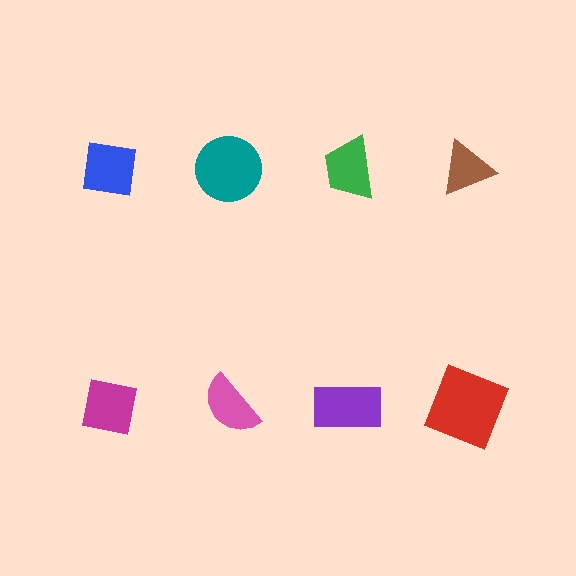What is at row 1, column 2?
A teal circle.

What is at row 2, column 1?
A magenta square.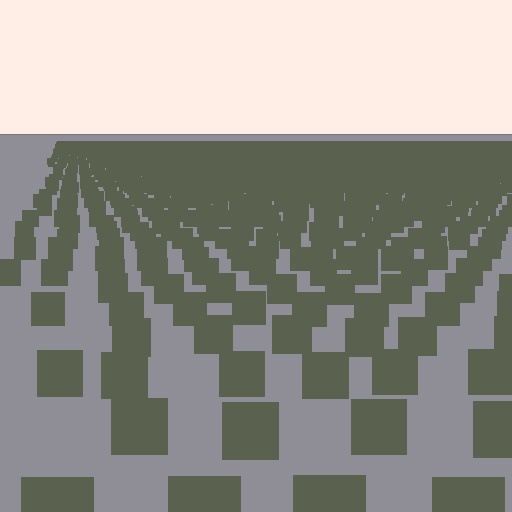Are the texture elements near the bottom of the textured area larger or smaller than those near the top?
Larger. Near the bottom, elements are closer to the viewer and appear at a bigger on-screen size.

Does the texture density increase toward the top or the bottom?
Density increases toward the top.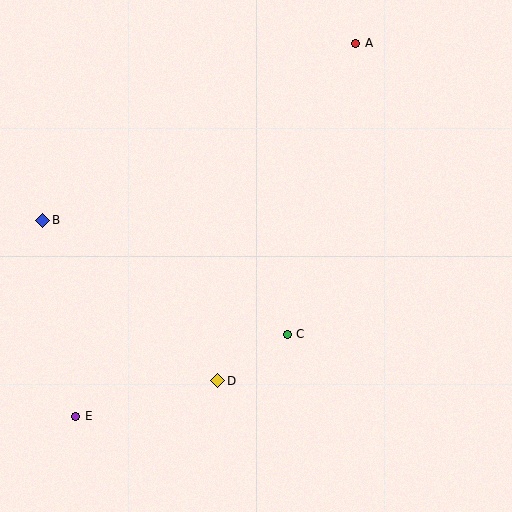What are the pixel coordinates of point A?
Point A is at (356, 43).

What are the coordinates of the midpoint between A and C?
The midpoint between A and C is at (322, 189).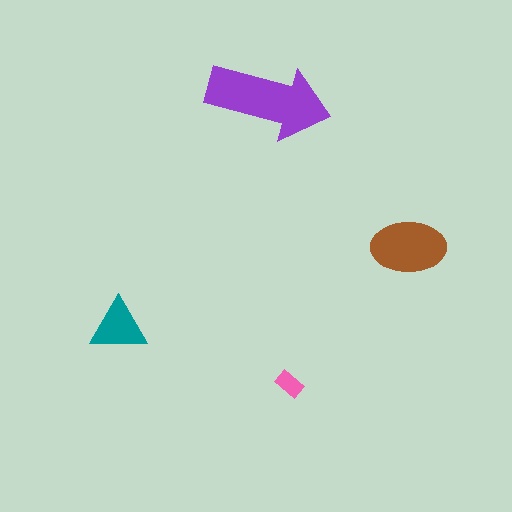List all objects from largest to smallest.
The purple arrow, the brown ellipse, the teal triangle, the pink rectangle.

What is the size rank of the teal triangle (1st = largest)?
3rd.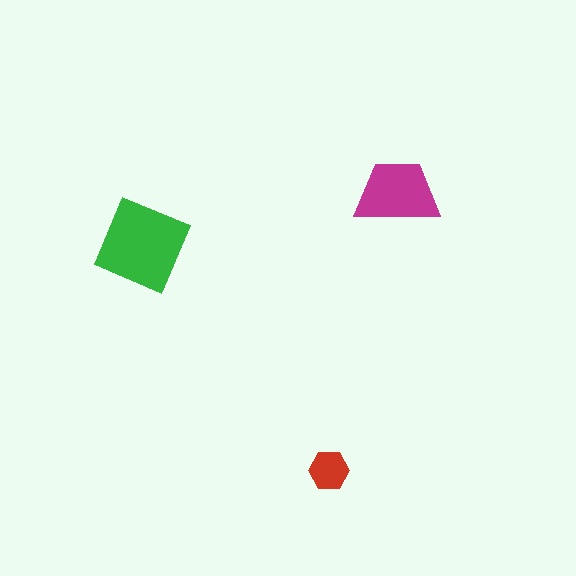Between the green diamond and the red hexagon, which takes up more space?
The green diamond.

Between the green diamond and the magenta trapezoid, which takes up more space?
The green diamond.